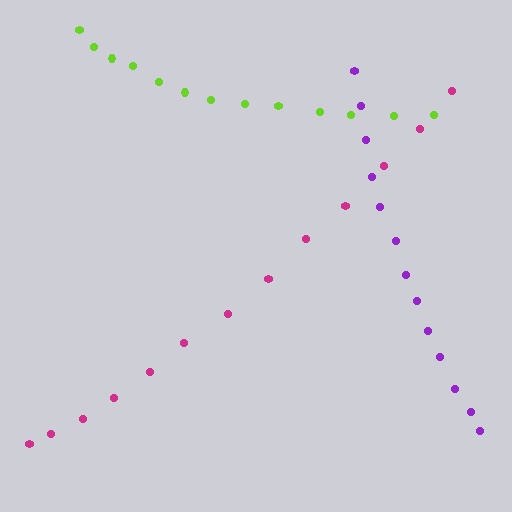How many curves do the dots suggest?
There are 3 distinct paths.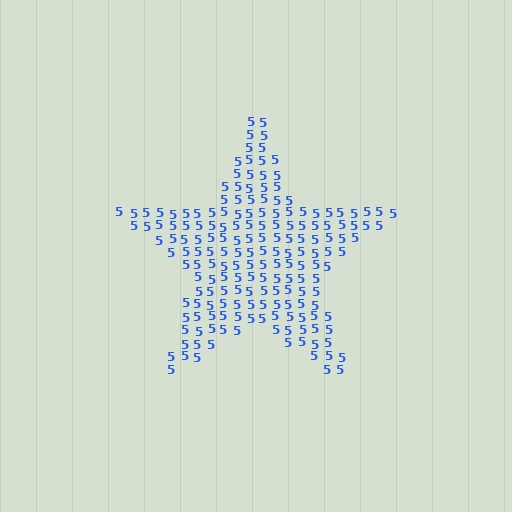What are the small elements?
The small elements are digit 5's.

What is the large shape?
The large shape is a star.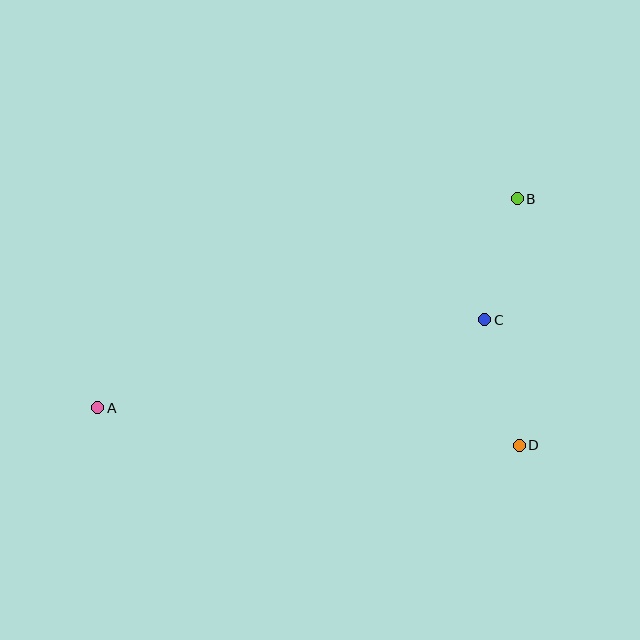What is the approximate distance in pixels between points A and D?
The distance between A and D is approximately 423 pixels.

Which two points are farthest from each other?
Points A and B are farthest from each other.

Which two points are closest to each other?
Points B and C are closest to each other.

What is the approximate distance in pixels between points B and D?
The distance between B and D is approximately 247 pixels.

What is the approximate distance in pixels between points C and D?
The distance between C and D is approximately 130 pixels.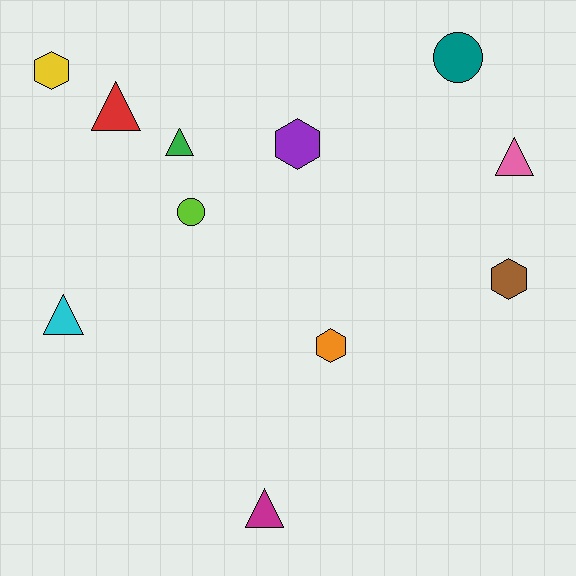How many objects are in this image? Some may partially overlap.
There are 11 objects.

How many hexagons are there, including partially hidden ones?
There are 4 hexagons.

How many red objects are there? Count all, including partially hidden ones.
There is 1 red object.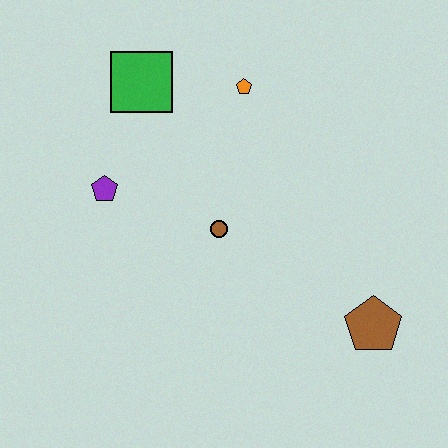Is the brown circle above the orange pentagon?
No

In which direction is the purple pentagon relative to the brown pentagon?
The purple pentagon is to the left of the brown pentagon.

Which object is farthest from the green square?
The brown pentagon is farthest from the green square.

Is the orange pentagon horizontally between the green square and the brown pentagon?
Yes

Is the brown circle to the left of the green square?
No